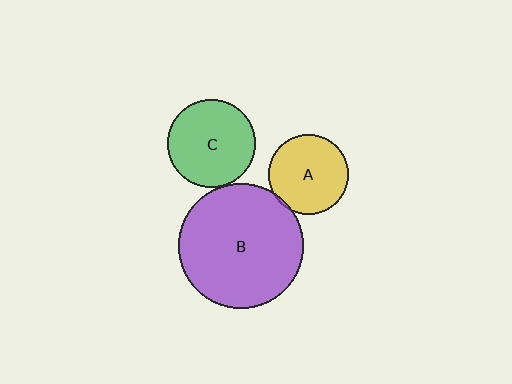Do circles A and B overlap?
Yes.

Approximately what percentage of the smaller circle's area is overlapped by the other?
Approximately 5%.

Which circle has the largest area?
Circle B (purple).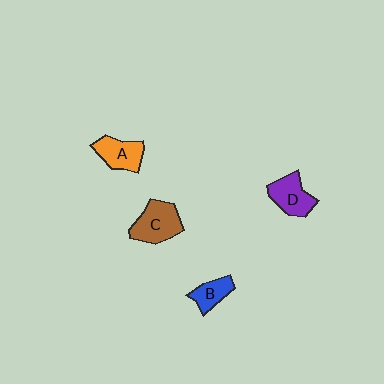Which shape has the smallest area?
Shape B (blue).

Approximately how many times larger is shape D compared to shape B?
Approximately 1.5 times.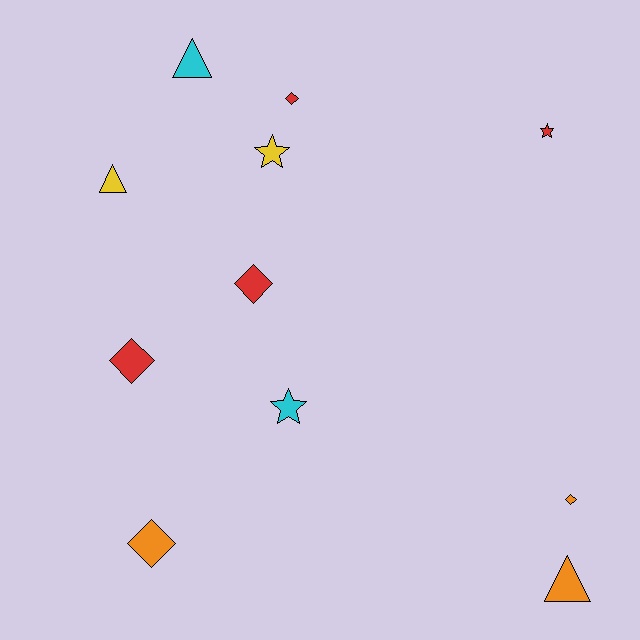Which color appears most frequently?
Red, with 4 objects.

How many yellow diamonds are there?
There are no yellow diamonds.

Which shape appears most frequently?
Diamond, with 5 objects.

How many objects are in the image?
There are 11 objects.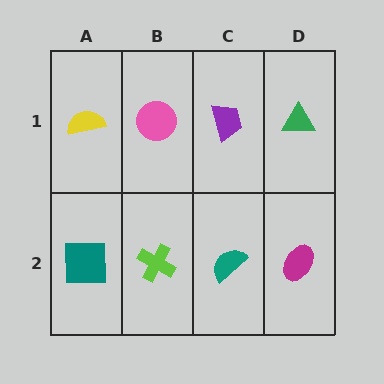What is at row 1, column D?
A green triangle.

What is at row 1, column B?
A pink circle.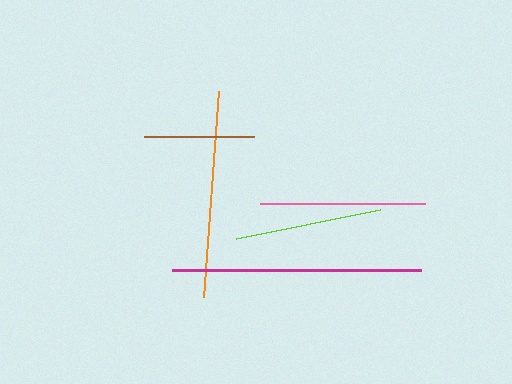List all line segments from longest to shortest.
From longest to shortest: magenta, orange, pink, lime, brown.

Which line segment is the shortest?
The brown line is the shortest at approximately 110 pixels.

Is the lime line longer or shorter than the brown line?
The lime line is longer than the brown line.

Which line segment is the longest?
The magenta line is the longest at approximately 249 pixels.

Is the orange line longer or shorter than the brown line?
The orange line is longer than the brown line.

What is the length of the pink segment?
The pink segment is approximately 165 pixels long.